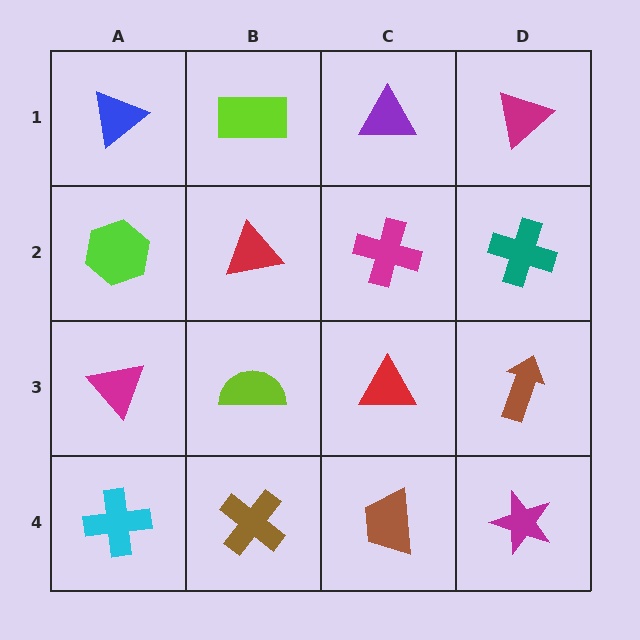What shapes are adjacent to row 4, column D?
A brown arrow (row 3, column D), a brown trapezoid (row 4, column C).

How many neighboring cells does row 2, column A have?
3.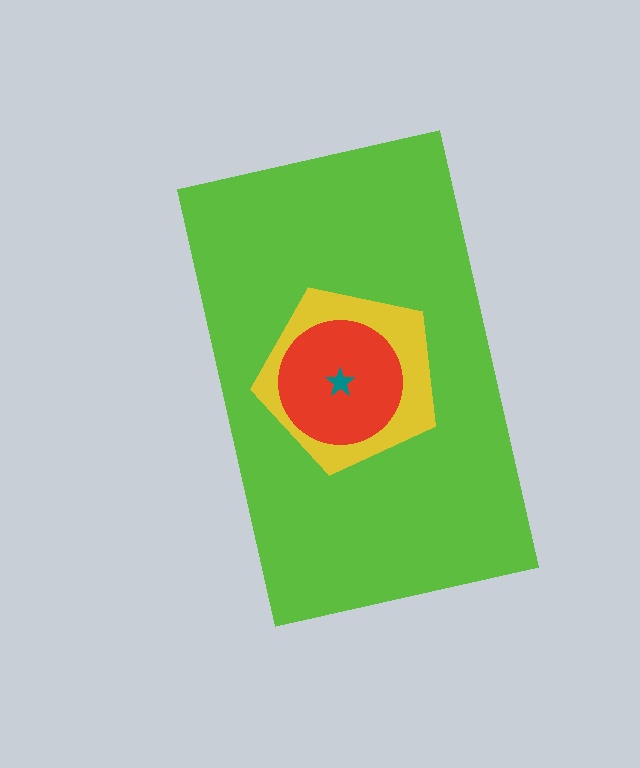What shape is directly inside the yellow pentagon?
The red circle.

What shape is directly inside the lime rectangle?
The yellow pentagon.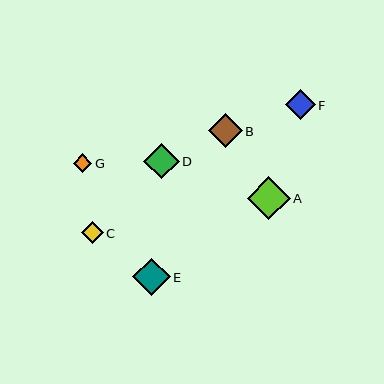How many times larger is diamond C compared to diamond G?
Diamond C is approximately 1.2 times the size of diamond G.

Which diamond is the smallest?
Diamond G is the smallest with a size of approximately 19 pixels.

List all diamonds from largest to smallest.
From largest to smallest: A, E, D, B, F, C, G.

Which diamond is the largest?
Diamond A is the largest with a size of approximately 43 pixels.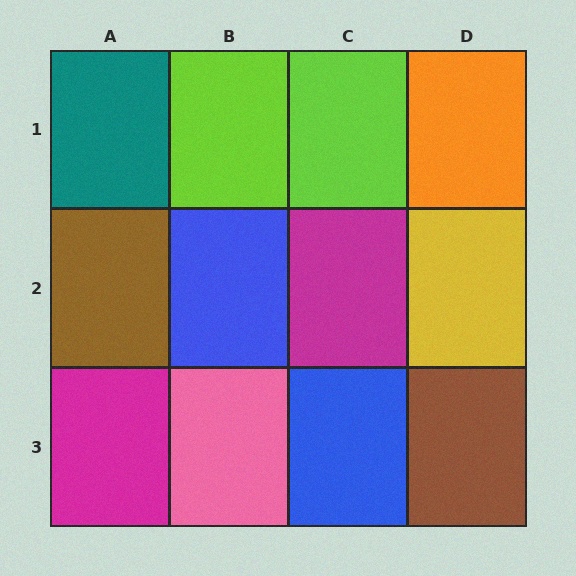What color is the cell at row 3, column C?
Blue.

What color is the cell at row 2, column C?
Magenta.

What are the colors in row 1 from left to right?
Teal, lime, lime, orange.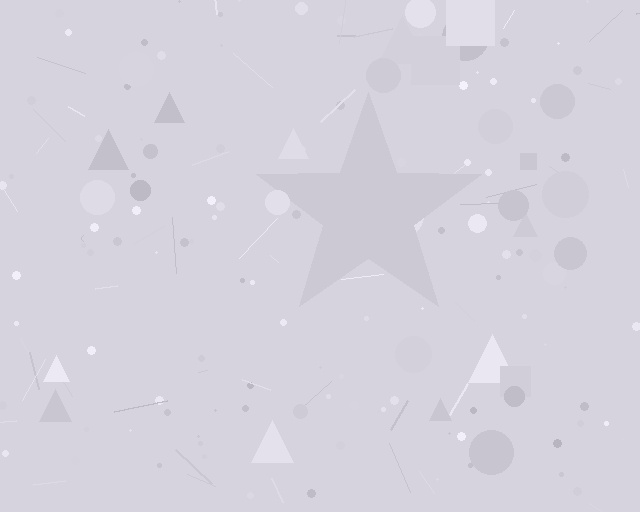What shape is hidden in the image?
A star is hidden in the image.